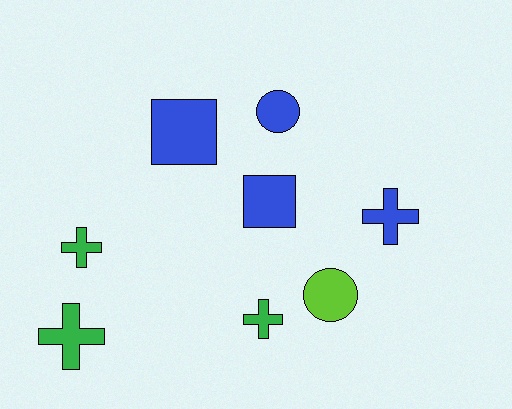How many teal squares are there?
There are no teal squares.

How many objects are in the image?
There are 8 objects.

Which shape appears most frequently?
Cross, with 4 objects.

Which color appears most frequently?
Blue, with 4 objects.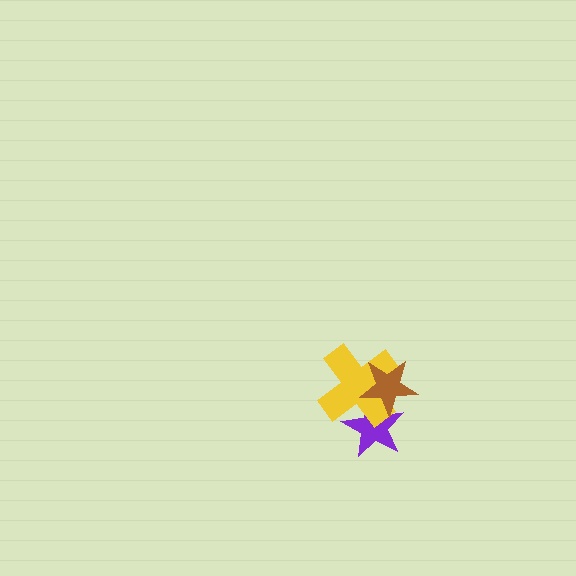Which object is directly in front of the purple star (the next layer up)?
The yellow cross is directly in front of the purple star.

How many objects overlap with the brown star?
2 objects overlap with the brown star.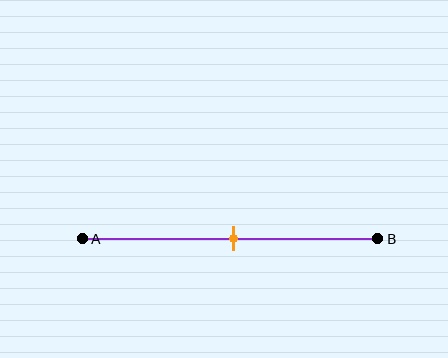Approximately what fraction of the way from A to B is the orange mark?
The orange mark is approximately 50% of the way from A to B.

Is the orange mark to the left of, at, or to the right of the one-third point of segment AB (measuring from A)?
The orange mark is to the right of the one-third point of segment AB.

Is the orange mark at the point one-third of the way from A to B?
No, the mark is at about 50% from A, not at the 33% one-third point.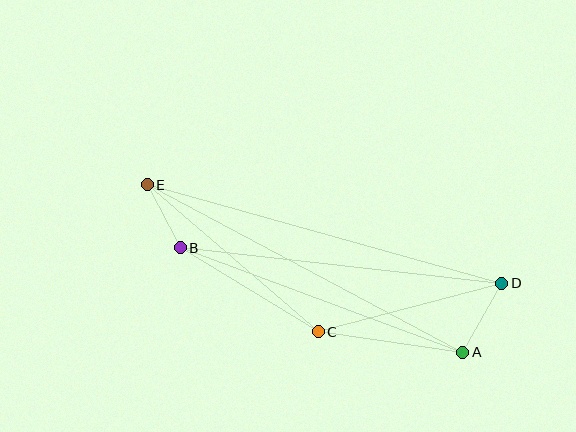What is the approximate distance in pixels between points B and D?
The distance between B and D is approximately 323 pixels.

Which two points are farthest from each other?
Points D and E are farthest from each other.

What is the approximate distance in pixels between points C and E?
The distance between C and E is approximately 226 pixels.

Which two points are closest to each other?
Points B and E are closest to each other.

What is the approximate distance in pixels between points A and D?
The distance between A and D is approximately 79 pixels.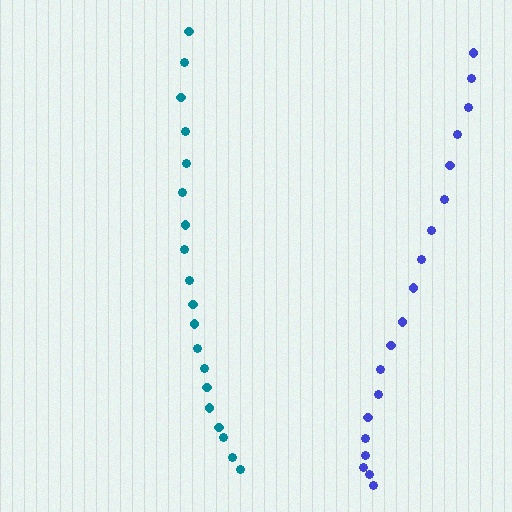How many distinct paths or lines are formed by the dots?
There are 2 distinct paths.